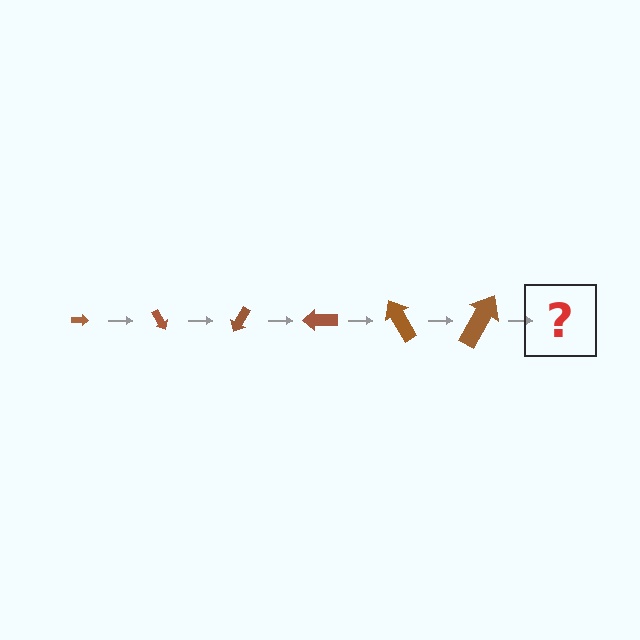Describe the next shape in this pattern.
It should be an arrow, larger than the previous one and rotated 360 degrees from the start.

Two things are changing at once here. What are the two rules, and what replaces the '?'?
The two rules are that the arrow grows larger each step and it rotates 60 degrees each step. The '?' should be an arrow, larger than the previous one and rotated 360 degrees from the start.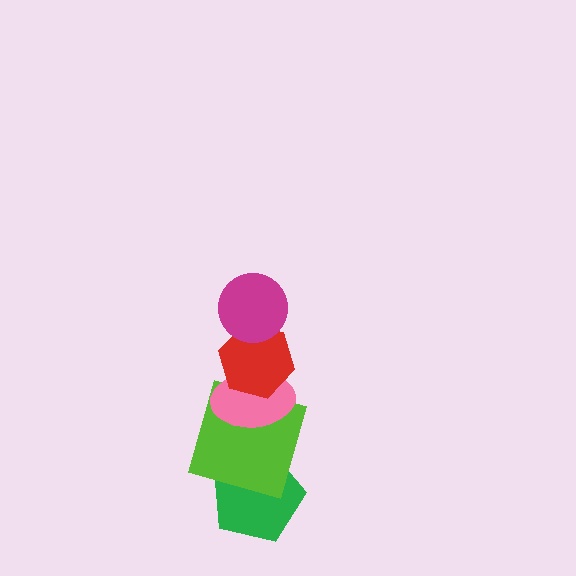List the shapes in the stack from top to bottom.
From top to bottom: the magenta circle, the red hexagon, the pink ellipse, the lime square, the green pentagon.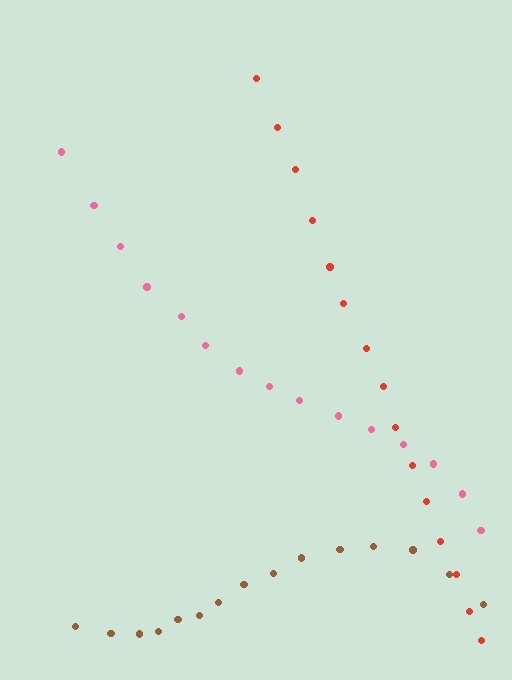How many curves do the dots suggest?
There are 3 distinct paths.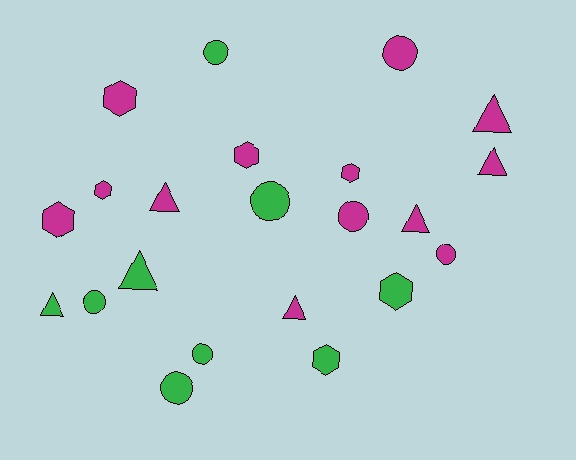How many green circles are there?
There are 5 green circles.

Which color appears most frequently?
Magenta, with 13 objects.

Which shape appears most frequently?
Circle, with 8 objects.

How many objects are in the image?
There are 22 objects.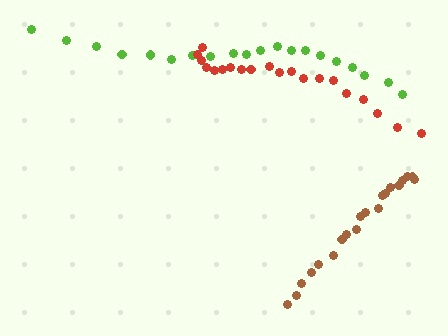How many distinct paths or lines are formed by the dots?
There are 3 distinct paths.